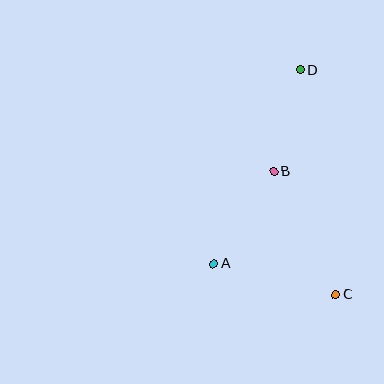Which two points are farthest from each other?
Points C and D are farthest from each other.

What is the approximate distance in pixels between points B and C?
The distance between B and C is approximately 138 pixels.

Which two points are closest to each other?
Points B and D are closest to each other.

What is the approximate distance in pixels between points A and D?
The distance between A and D is approximately 212 pixels.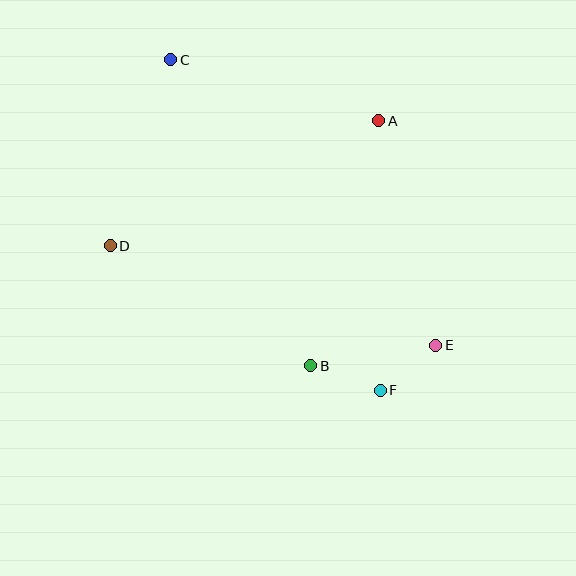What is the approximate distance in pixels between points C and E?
The distance between C and E is approximately 389 pixels.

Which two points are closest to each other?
Points E and F are closest to each other.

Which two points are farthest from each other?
Points C and F are farthest from each other.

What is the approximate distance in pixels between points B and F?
The distance between B and F is approximately 74 pixels.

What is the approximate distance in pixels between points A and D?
The distance between A and D is approximately 296 pixels.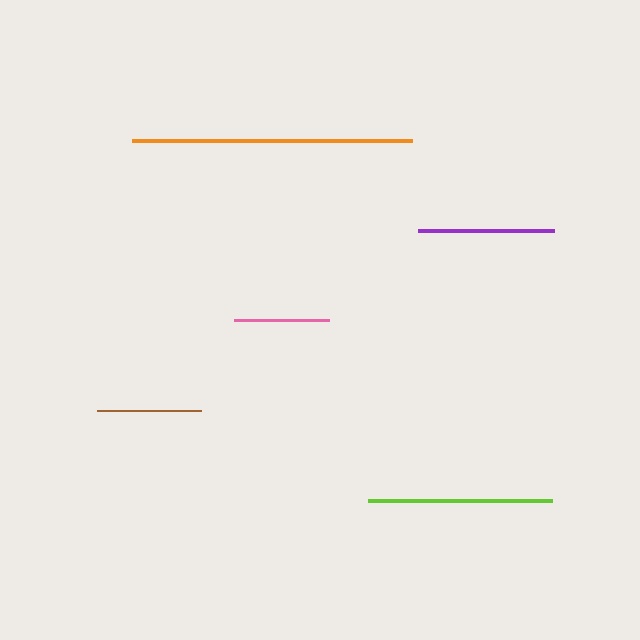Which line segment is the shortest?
The pink line is the shortest at approximately 94 pixels.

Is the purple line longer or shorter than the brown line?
The purple line is longer than the brown line.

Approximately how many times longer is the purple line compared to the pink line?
The purple line is approximately 1.4 times the length of the pink line.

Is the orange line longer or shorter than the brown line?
The orange line is longer than the brown line.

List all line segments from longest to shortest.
From longest to shortest: orange, lime, purple, brown, pink.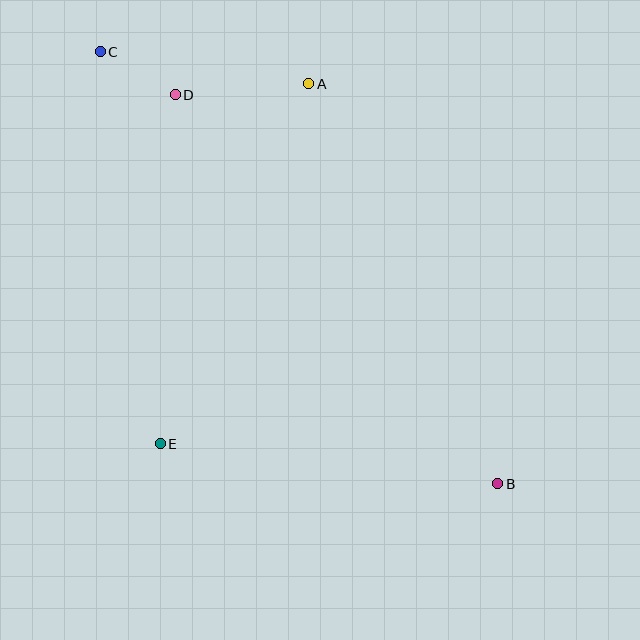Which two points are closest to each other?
Points C and D are closest to each other.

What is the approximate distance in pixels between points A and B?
The distance between A and B is approximately 443 pixels.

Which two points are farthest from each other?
Points B and C are farthest from each other.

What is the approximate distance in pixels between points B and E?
The distance between B and E is approximately 340 pixels.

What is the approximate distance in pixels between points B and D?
The distance between B and D is approximately 506 pixels.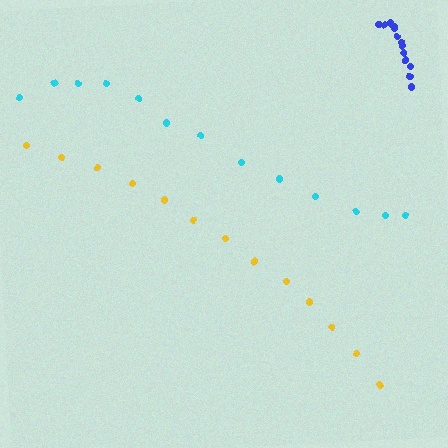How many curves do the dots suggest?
There are 3 distinct paths.